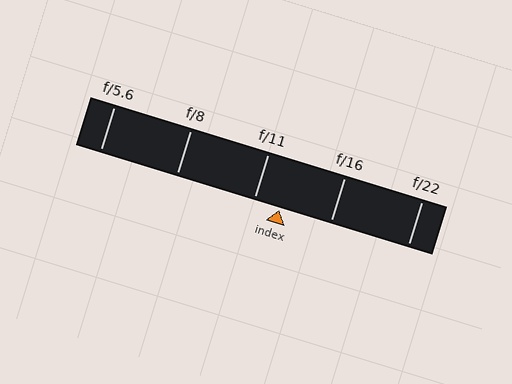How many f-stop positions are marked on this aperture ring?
There are 5 f-stop positions marked.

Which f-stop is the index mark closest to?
The index mark is closest to f/11.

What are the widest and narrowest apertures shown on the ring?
The widest aperture shown is f/5.6 and the narrowest is f/22.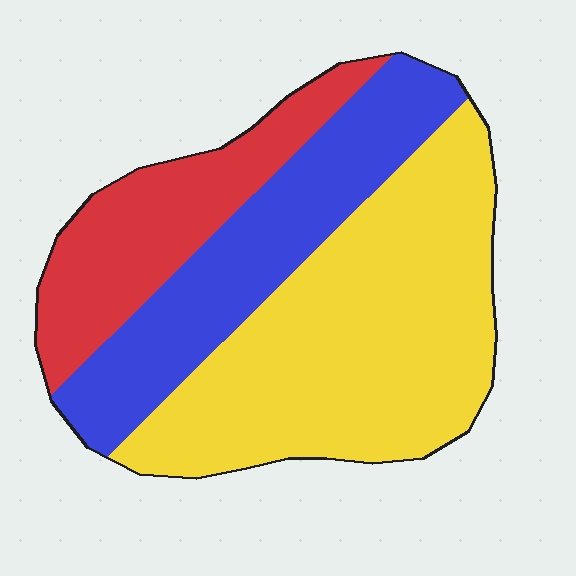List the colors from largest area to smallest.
From largest to smallest: yellow, blue, red.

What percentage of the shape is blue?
Blue takes up about one quarter (1/4) of the shape.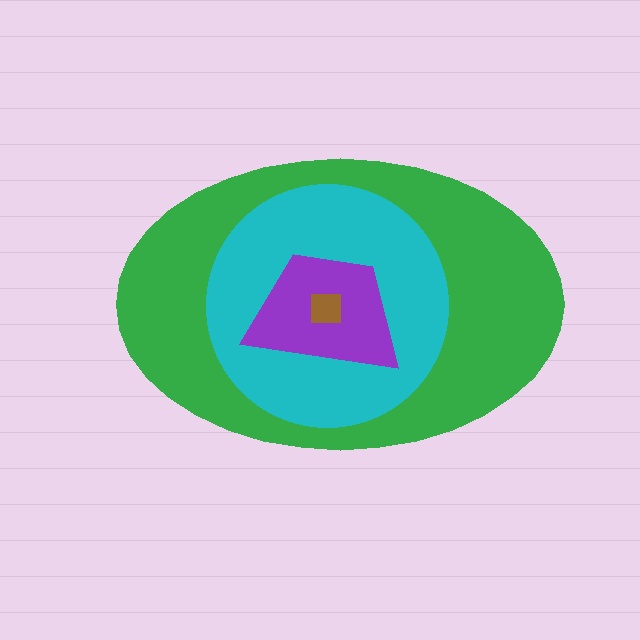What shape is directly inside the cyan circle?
The purple trapezoid.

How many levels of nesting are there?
4.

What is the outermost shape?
The green ellipse.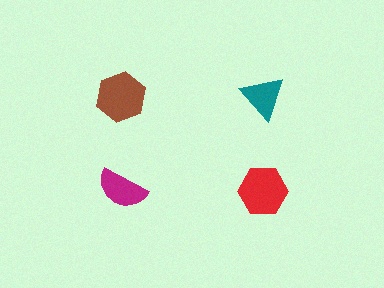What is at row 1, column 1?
A brown hexagon.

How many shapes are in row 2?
2 shapes.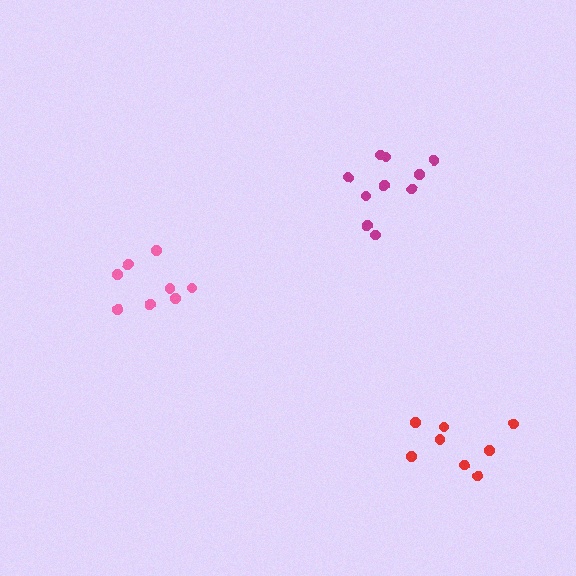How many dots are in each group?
Group 1: 10 dots, Group 2: 8 dots, Group 3: 8 dots (26 total).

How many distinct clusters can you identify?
There are 3 distinct clusters.